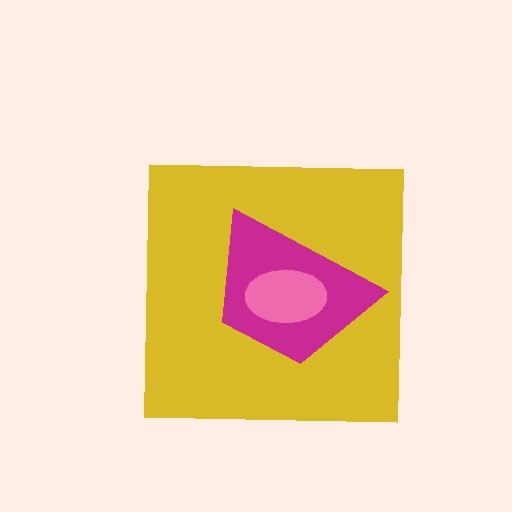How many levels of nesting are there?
3.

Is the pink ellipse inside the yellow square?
Yes.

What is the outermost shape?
The yellow square.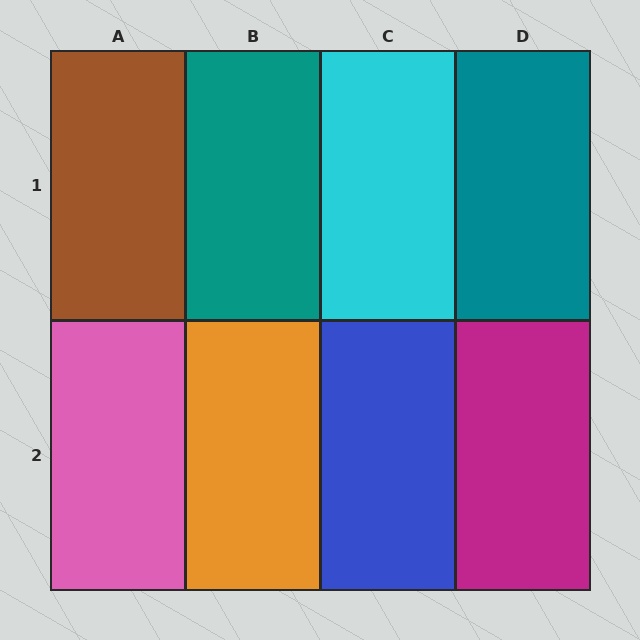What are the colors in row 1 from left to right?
Brown, teal, cyan, teal.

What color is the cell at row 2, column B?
Orange.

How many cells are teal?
2 cells are teal.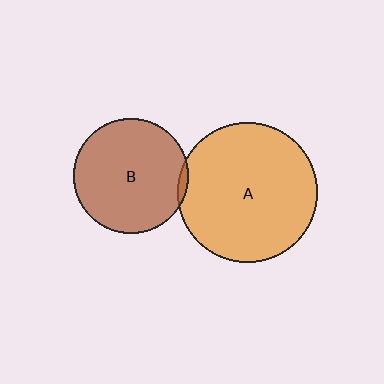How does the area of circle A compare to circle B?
Approximately 1.5 times.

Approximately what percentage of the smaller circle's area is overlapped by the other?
Approximately 5%.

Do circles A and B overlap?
Yes.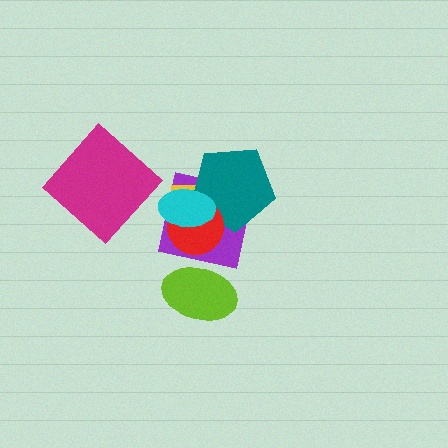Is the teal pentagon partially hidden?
Yes, it is partially covered by another shape.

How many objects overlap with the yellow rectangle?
4 objects overlap with the yellow rectangle.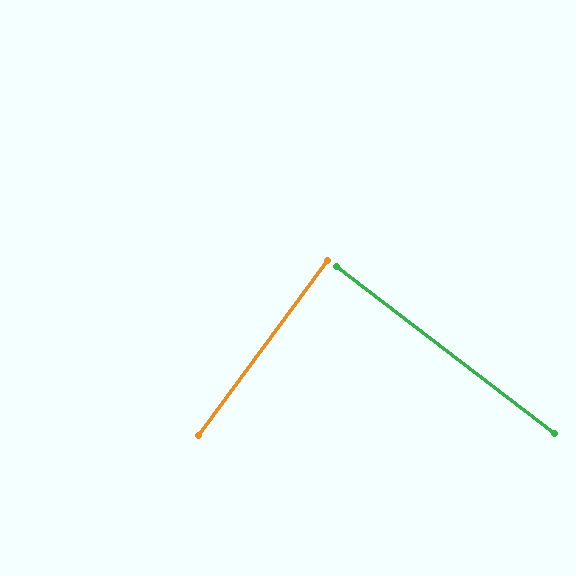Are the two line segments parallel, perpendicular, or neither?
Perpendicular — they meet at approximately 89°.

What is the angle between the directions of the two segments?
Approximately 89 degrees.